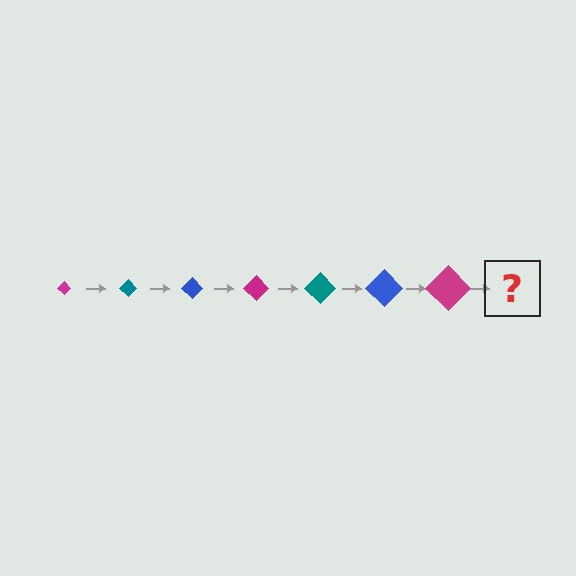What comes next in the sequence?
The next element should be a teal diamond, larger than the previous one.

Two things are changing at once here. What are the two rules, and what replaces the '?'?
The two rules are that the diamond grows larger each step and the color cycles through magenta, teal, and blue. The '?' should be a teal diamond, larger than the previous one.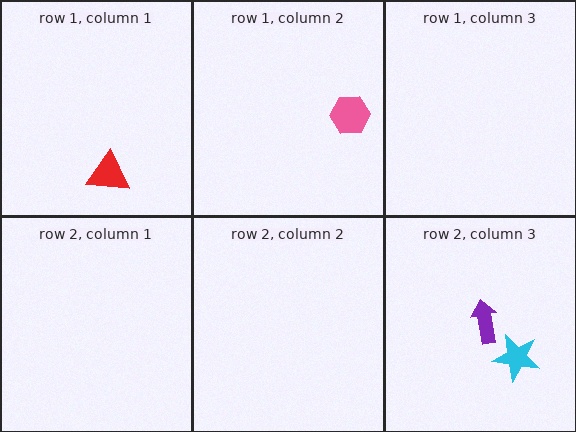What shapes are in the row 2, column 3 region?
The purple arrow, the cyan star.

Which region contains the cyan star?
The row 2, column 3 region.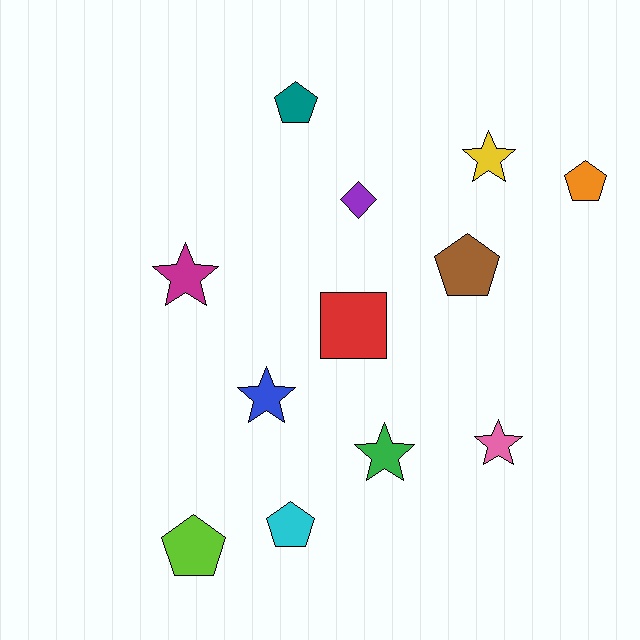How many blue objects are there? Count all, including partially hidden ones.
There is 1 blue object.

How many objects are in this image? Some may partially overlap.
There are 12 objects.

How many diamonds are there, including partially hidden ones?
There is 1 diamond.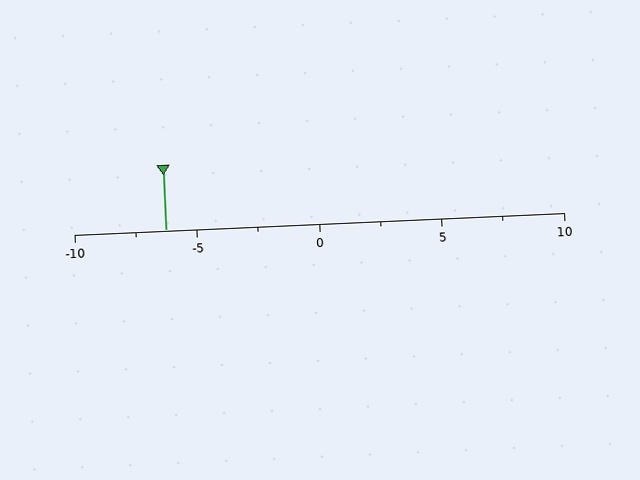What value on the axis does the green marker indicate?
The marker indicates approximately -6.2.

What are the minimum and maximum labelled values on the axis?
The axis runs from -10 to 10.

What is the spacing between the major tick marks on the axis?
The major ticks are spaced 5 apart.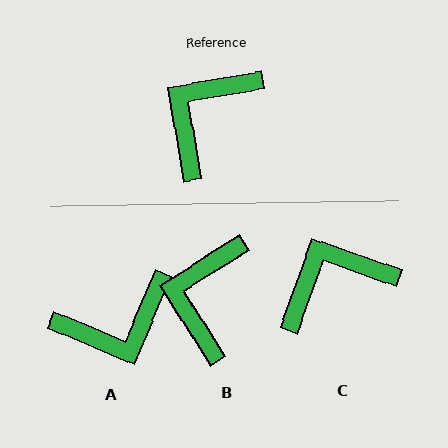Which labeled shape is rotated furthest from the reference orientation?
A, about 147 degrees away.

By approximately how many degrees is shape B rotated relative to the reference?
Approximately 22 degrees counter-clockwise.